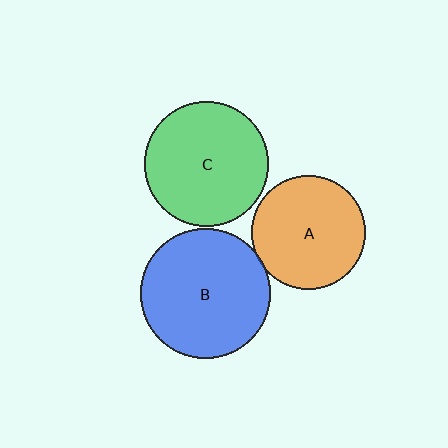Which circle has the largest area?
Circle B (blue).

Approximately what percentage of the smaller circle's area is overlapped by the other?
Approximately 5%.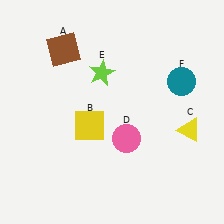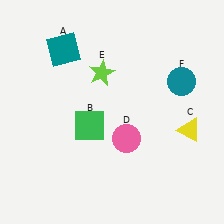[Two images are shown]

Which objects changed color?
A changed from brown to teal. B changed from yellow to green.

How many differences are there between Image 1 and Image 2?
There are 2 differences between the two images.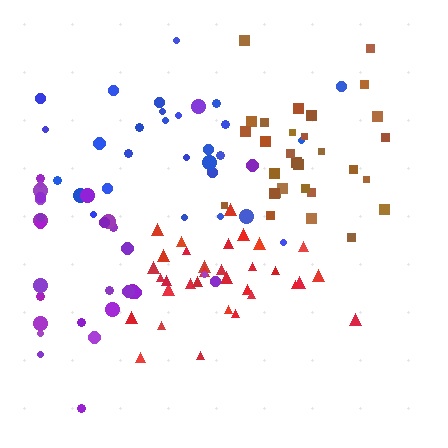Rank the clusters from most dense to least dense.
red, brown, purple, blue.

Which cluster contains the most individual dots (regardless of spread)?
Red (34).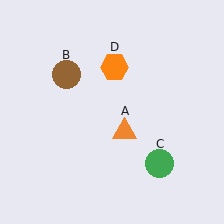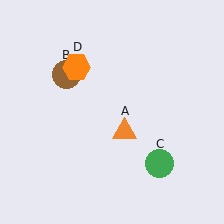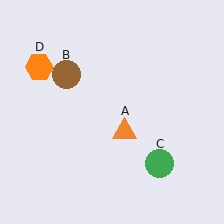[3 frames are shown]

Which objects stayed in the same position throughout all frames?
Orange triangle (object A) and brown circle (object B) and green circle (object C) remained stationary.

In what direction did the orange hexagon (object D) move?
The orange hexagon (object D) moved left.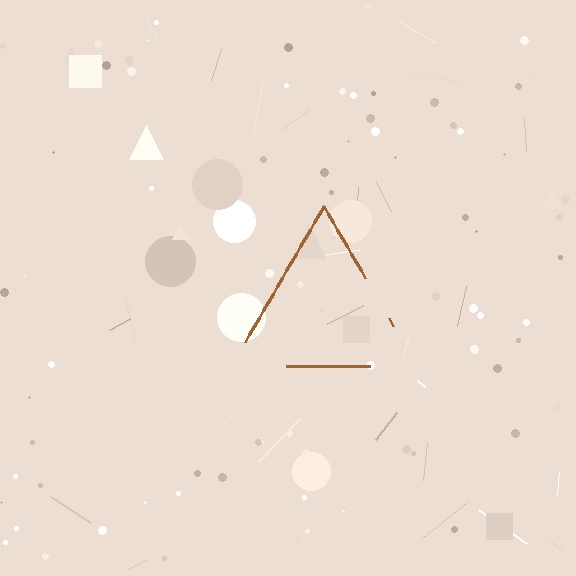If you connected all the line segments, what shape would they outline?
They would outline a triangle.